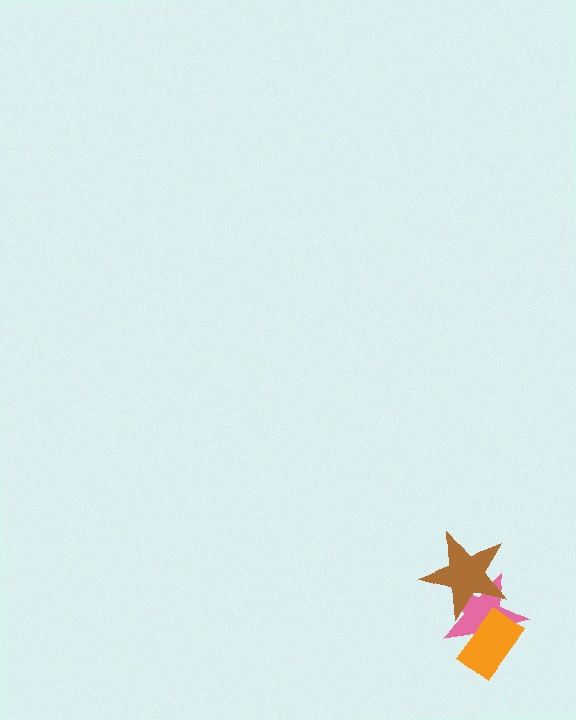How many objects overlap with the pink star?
2 objects overlap with the pink star.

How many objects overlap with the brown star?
1 object overlaps with the brown star.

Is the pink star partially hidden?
Yes, it is partially covered by another shape.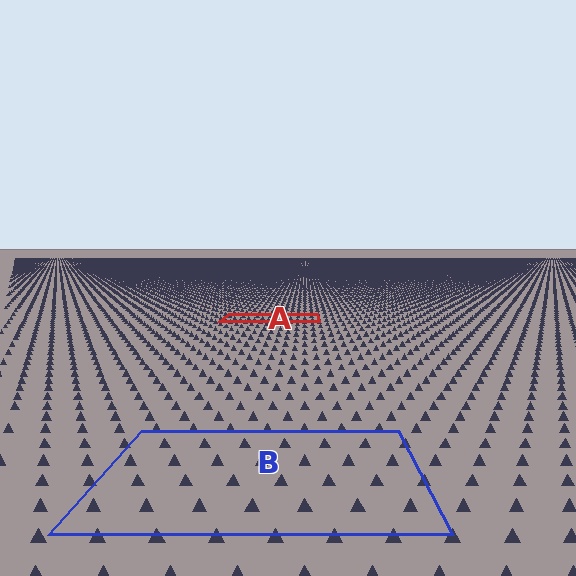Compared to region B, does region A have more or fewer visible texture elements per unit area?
Region A has more texture elements per unit area — they are packed more densely because it is farther away.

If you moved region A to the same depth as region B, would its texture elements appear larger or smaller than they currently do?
They would appear larger. At a closer depth, the same texture elements are projected at a bigger on-screen size.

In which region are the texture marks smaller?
The texture marks are smaller in region A, because it is farther away.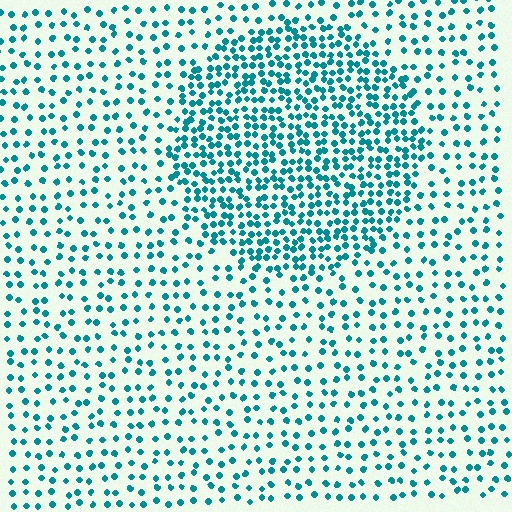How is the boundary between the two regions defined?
The boundary is defined by a change in element density (approximately 2.2x ratio). All elements are the same color, size, and shape.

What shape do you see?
I see a circle.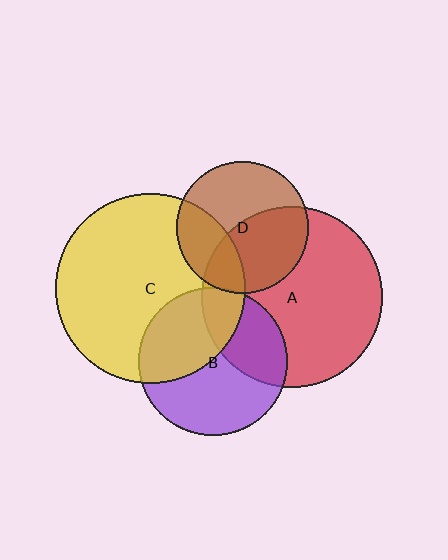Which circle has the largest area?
Circle C (yellow).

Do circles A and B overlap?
Yes.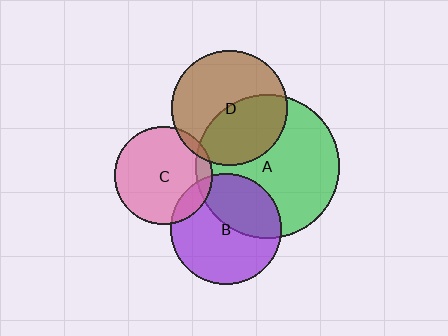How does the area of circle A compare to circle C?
Approximately 2.2 times.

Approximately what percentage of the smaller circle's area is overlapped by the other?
Approximately 15%.